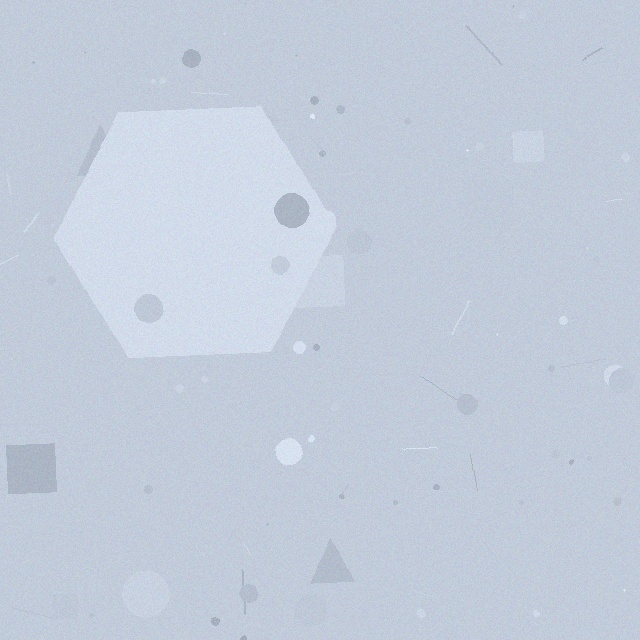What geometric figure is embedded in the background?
A hexagon is embedded in the background.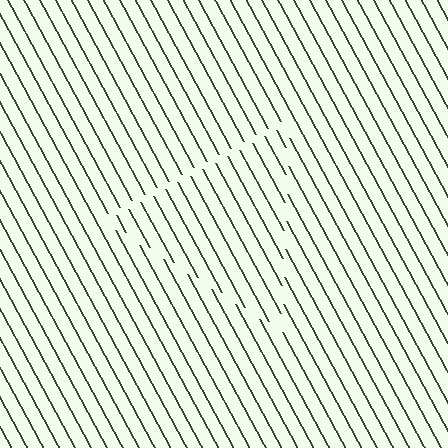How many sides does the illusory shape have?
3 sides — the line-ends trace a triangle.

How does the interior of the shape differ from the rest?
The interior of the shape contains the same grating, shifted by half a period — the contour is defined by the phase discontinuity where line-ends from the inner and outer gratings abut.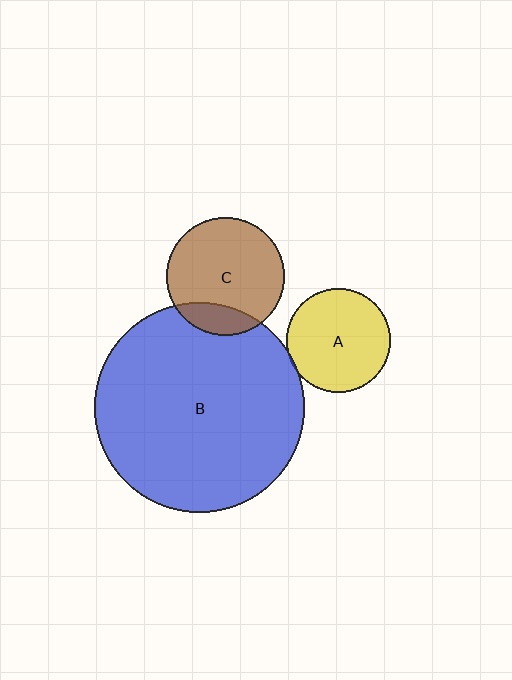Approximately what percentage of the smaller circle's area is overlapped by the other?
Approximately 5%.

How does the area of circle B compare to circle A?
Approximately 4.0 times.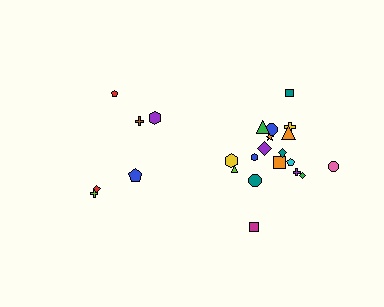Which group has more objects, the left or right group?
The right group.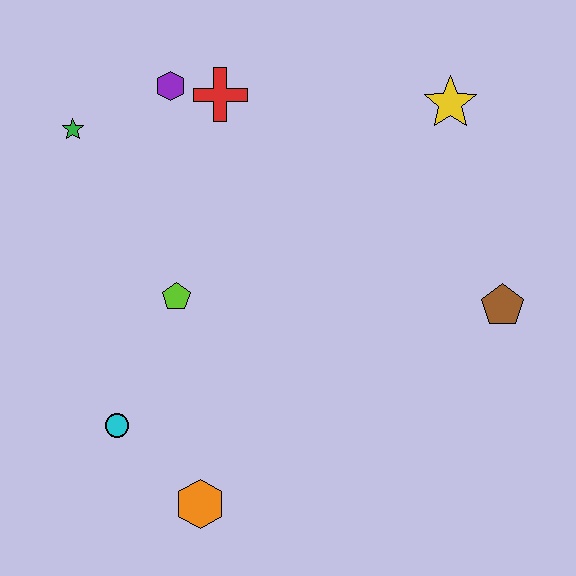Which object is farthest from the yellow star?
The orange hexagon is farthest from the yellow star.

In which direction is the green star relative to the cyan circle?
The green star is above the cyan circle.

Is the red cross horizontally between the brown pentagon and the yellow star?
No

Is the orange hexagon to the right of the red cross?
No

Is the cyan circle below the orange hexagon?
No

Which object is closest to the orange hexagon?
The cyan circle is closest to the orange hexagon.